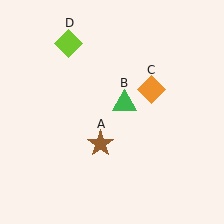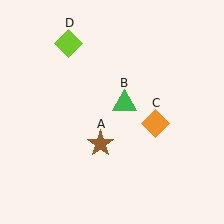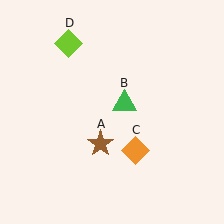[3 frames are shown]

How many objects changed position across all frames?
1 object changed position: orange diamond (object C).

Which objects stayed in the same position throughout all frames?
Brown star (object A) and green triangle (object B) and lime diamond (object D) remained stationary.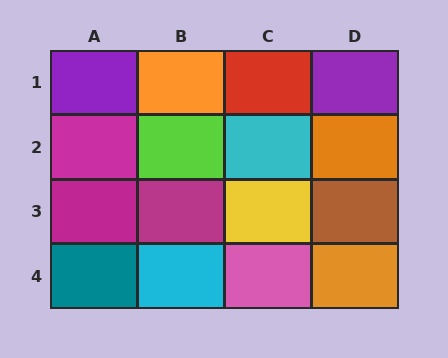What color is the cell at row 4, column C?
Pink.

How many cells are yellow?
1 cell is yellow.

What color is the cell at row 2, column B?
Lime.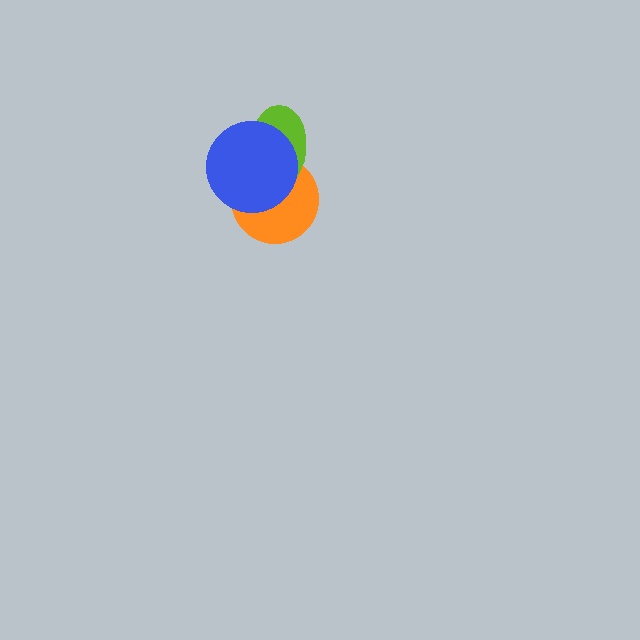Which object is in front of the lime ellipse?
The blue circle is in front of the lime ellipse.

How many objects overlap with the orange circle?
2 objects overlap with the orange circle.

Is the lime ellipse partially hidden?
Yes, it is partially covered by another shape.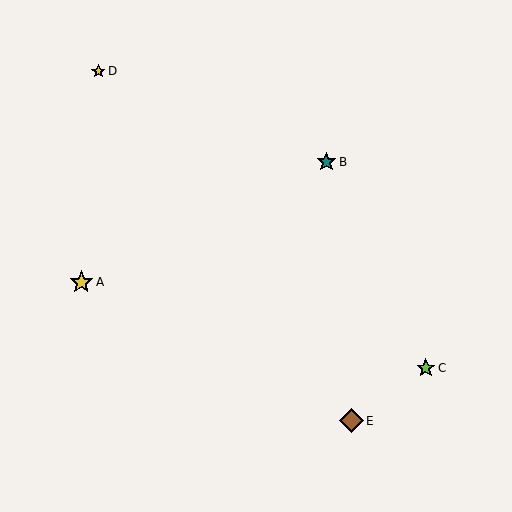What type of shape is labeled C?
Shape C is a lime star.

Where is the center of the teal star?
The center of the teal star is at (326, 162).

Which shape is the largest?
The brown diamond (labeled E) is the largest.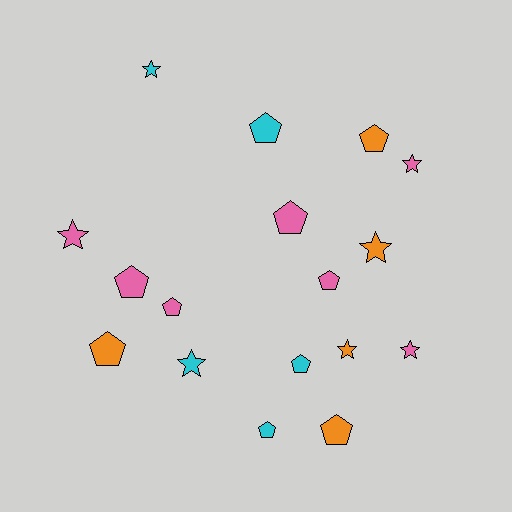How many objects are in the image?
There are 17 objects.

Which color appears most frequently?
Pink, with 7 objects.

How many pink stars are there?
There are 3 pink stars.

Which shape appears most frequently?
Pentagon, with 10 objects.